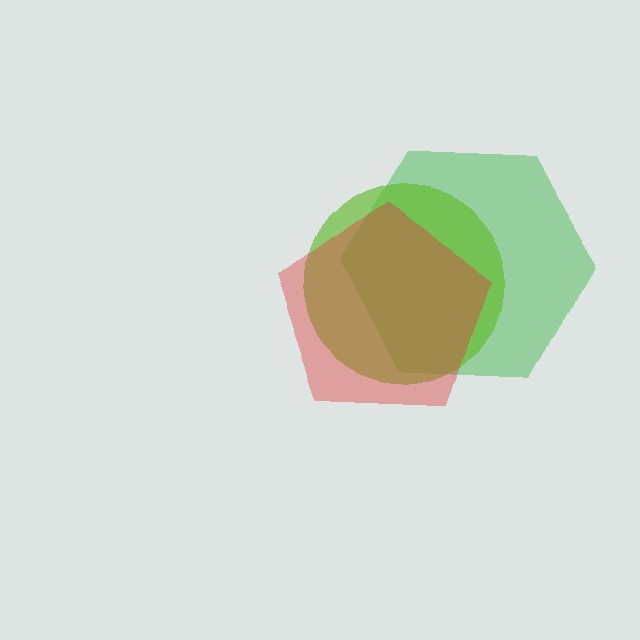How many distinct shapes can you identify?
There are 3 distinct shapes: a green hexagon, a lime circle, a red pentagon.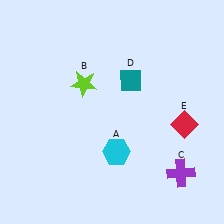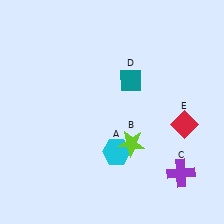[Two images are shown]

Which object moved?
The lime star (B) moved down.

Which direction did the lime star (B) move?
The lime star (B) moved down.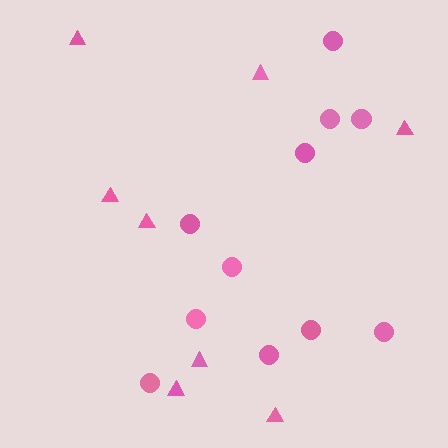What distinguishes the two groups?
There are 2 groups: one group of circles (11) and one group of triangles (8).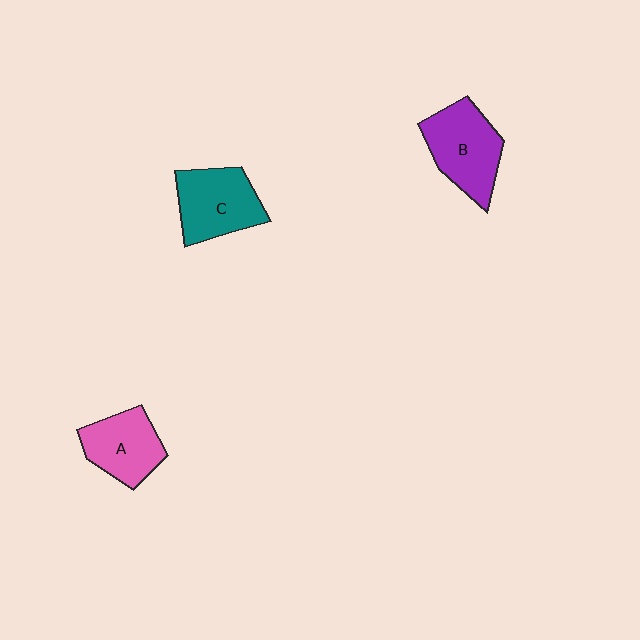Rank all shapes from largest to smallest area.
From largest to smallest: B (purple), C (teal), A (pink).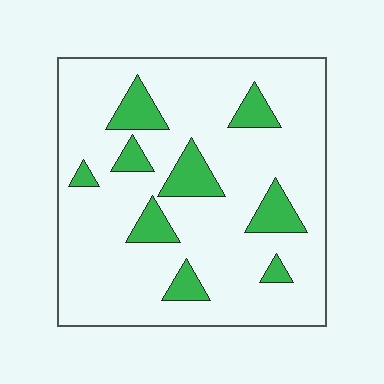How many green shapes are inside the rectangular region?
9.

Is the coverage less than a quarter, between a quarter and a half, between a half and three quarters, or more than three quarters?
Less than a quarter.